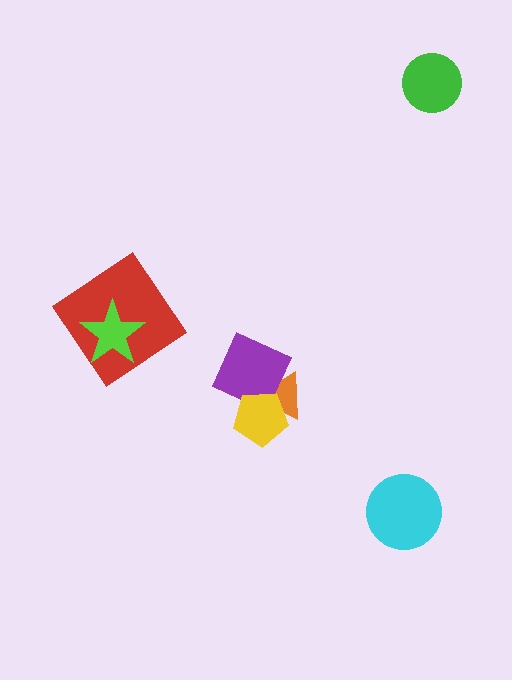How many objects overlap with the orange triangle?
2 objects overlap with the orange triangle.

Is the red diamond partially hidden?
Yes, it is partially covered by another shape.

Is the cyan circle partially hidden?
No, no other shape covers it.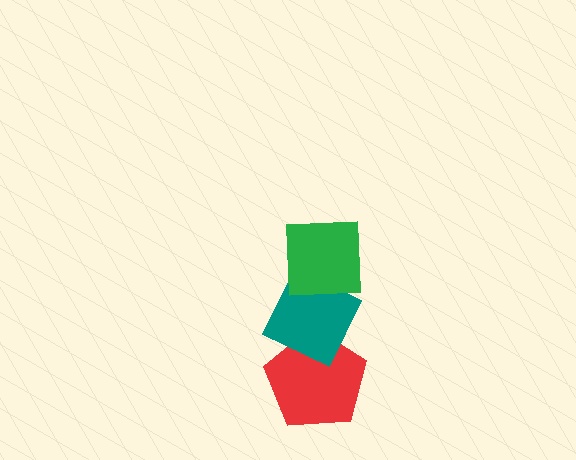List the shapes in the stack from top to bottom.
From top to bottom: the green square, the teal diamond, the red pentagon.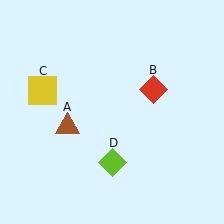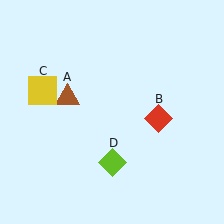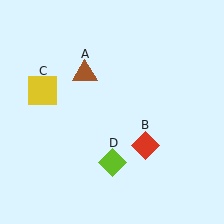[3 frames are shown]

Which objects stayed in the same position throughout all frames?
Yellow square (object C) and lime diamond (object D) remained stationary.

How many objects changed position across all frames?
2 objects changed position: brown triangle (object A), red diamond (object B).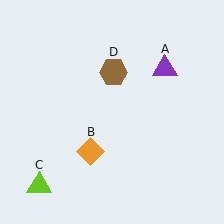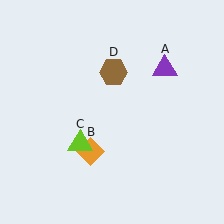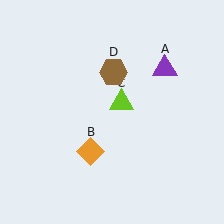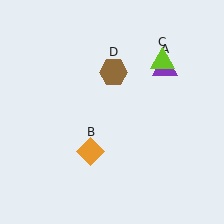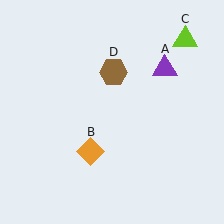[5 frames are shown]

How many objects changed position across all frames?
1 object changed position: lime triangle (object C).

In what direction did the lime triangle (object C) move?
The lime triangle (object C) moved up and to the right.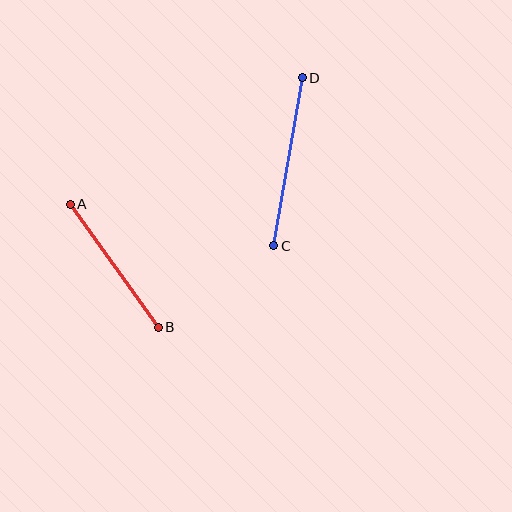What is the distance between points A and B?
The distance is approximately 151 pixels.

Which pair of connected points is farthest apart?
Points C and D are farthest apart.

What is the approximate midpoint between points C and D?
The midpoint is at approximately (288, 162) pixels.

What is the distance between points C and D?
The distance is approximately 170 pixels.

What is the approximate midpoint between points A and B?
The midpoint is at approximately (114, 266) pixels.